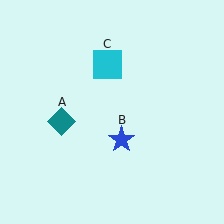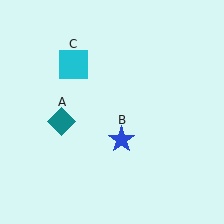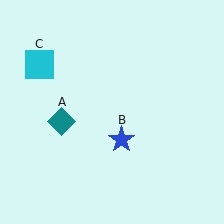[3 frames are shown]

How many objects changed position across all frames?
1 object changed position: cyan square (object C).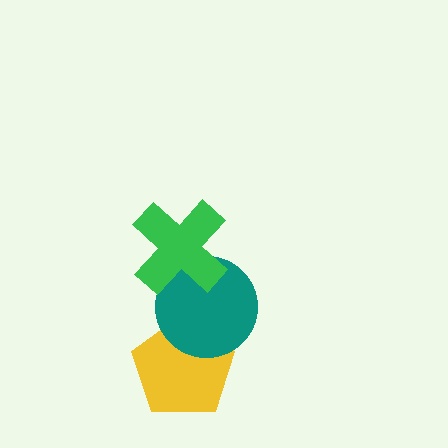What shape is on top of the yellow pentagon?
The teal circle is on top of the yellow pentagon.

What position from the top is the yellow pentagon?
The yellow pentagon is 3rd from the top.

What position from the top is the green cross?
The green cross is 1st from the top.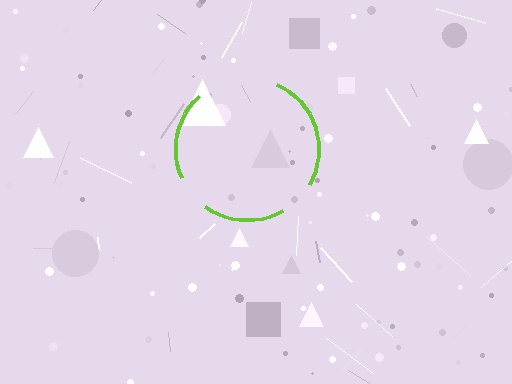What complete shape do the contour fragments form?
The contour fragments form a circle.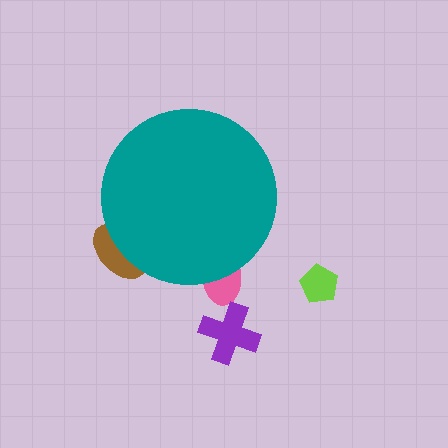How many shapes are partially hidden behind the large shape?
2 shapes are partially hidden.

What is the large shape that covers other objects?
A teal circle.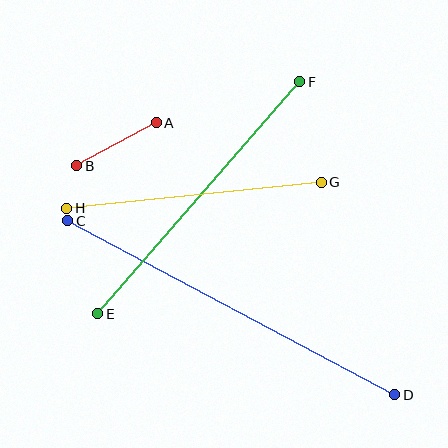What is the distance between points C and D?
The distance is approximately 370 pixels.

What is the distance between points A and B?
The distance is approximately 90 pixels.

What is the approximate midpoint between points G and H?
The midpoint is at approximately (194, 195) pixels.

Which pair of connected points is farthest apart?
Points C and D are farthest apart.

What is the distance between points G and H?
The distance is approximately 256 pixels.